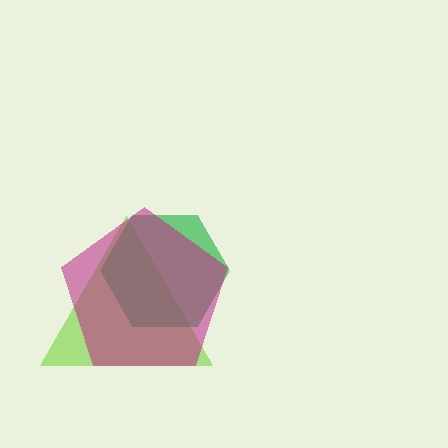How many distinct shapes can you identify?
There are 3 distinct shapes: a lime triangle, a green hexagon, a magenta pentagon.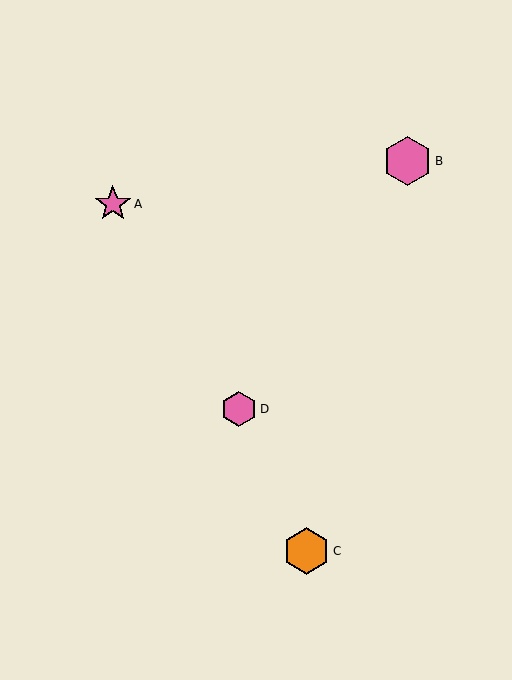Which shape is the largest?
The pink hexagon (labeled B) is the largest.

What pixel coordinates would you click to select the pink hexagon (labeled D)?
Click at (239, 409) to select the pink hexagon D.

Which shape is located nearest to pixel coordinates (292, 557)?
The orange hexagon (labeled C) at (306, 551) is nearest to that location.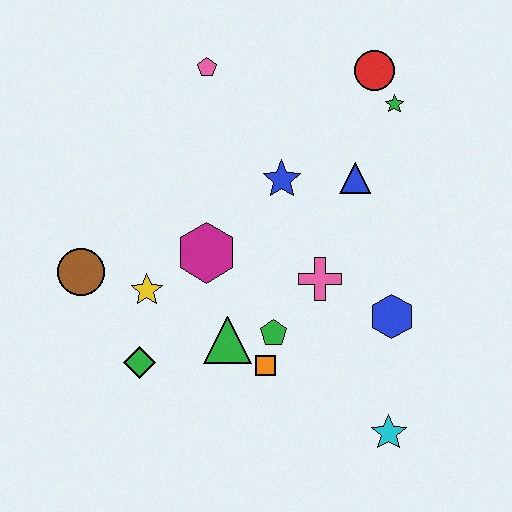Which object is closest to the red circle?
The green star is closest to the red circle.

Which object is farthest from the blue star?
The cyan star is farthest from the blue star.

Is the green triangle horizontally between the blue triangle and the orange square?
No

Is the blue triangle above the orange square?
Yes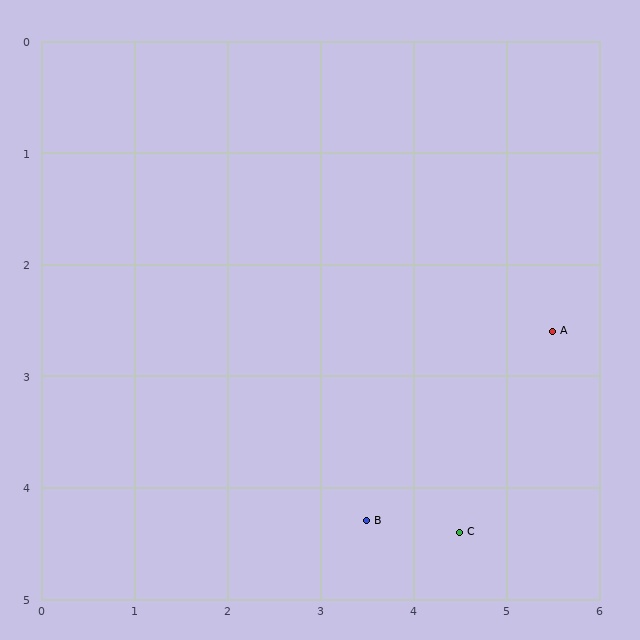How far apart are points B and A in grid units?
Points B and A are about 2.6 grid units apart.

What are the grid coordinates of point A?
Point A is at approximately (5.5, 2.6).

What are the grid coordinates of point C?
Point C is at approximately (4.5, 4.4).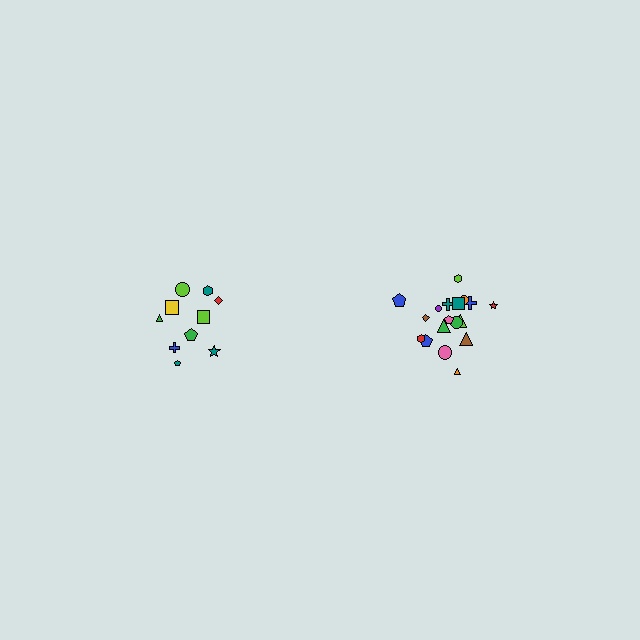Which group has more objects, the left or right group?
The right group.